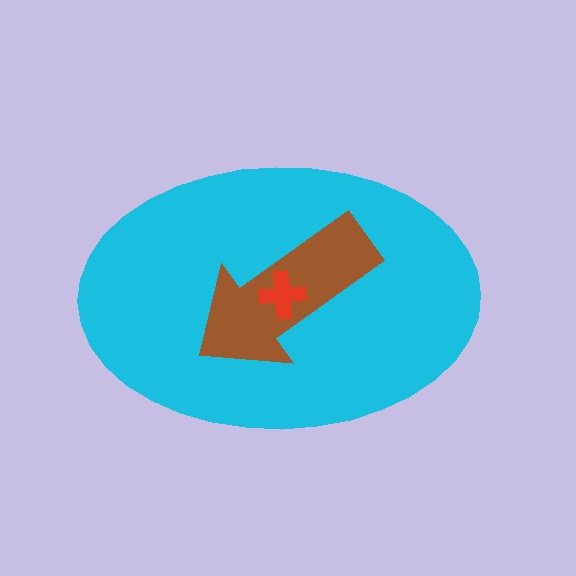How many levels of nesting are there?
3.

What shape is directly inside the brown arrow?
The red cross.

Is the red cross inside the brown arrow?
Yes.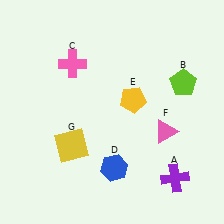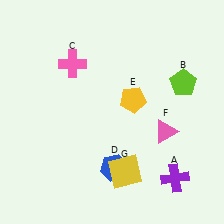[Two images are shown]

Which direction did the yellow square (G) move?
The yellow square (G) moved right.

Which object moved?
The yellow square (G) moved right.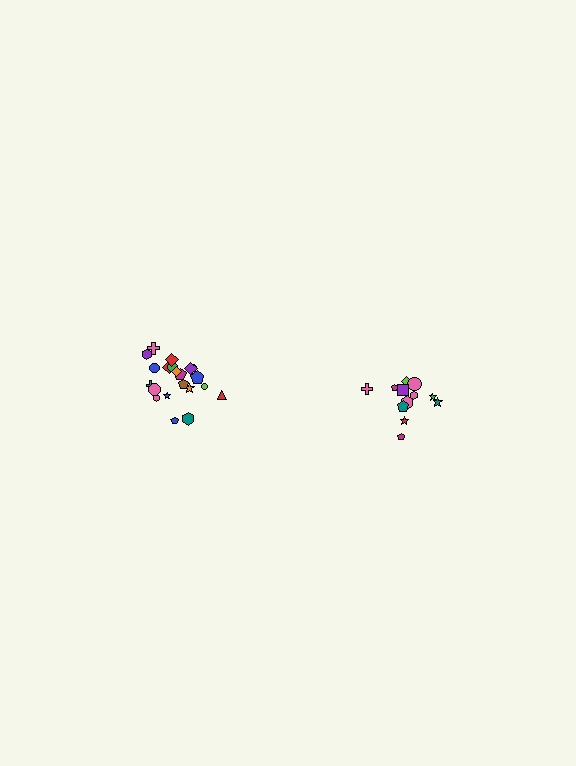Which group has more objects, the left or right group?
The left group.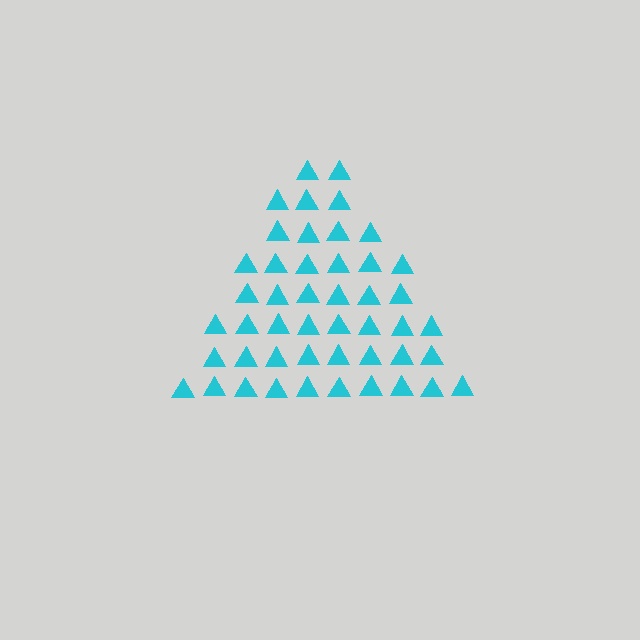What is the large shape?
The large shape is a triangle.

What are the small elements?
The small elements are triangles.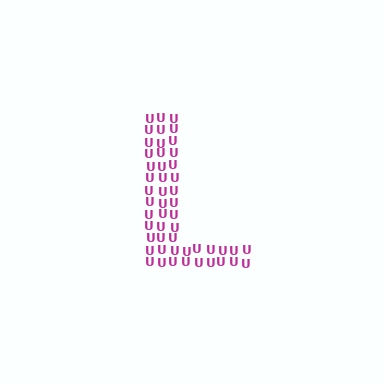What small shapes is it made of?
It is made of small letter U's.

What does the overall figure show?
The overall figure shows the letter L.